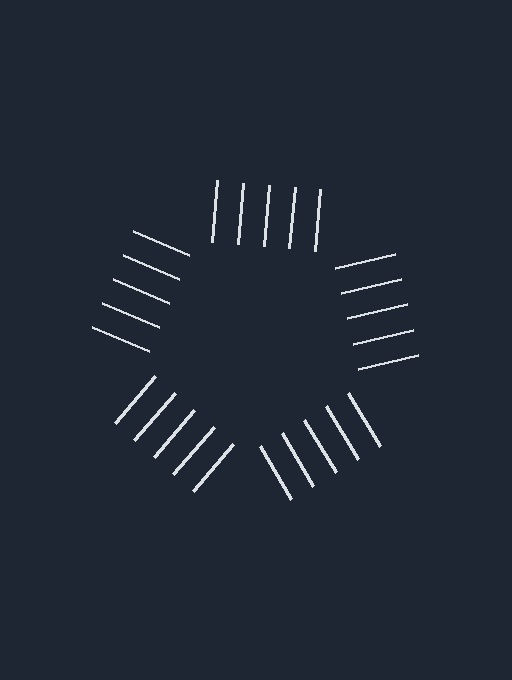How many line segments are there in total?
25 — 5 along each of the 5 edges.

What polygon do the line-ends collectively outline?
An illusory pentagon — the line segments terminate on its edges but no continuous stroke is drawn.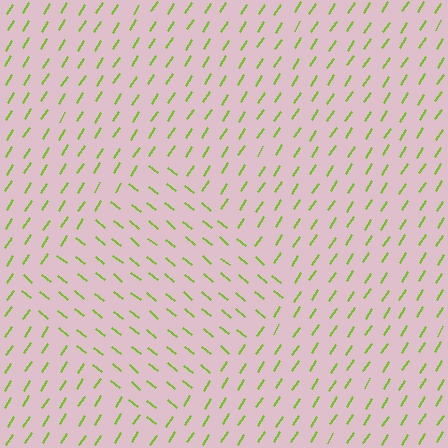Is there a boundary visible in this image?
Yes, there is a texture boundary formed by a change in line orientation.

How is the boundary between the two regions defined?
The boundary is defined purely by a change in line orientation (approximately 84 degrees difference). All lines are the same color and thickness.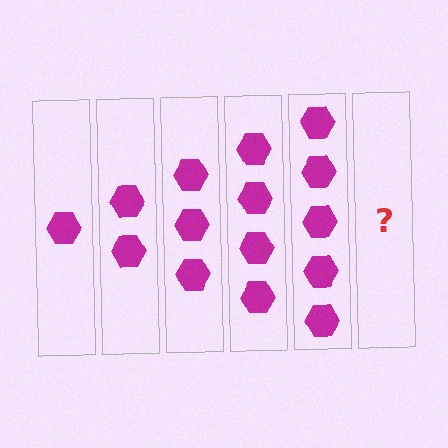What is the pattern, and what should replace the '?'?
The pattern is that each step adds one more hexagon. The '?' should be 6 hexagons.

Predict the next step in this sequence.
The next step is 6 hexagons.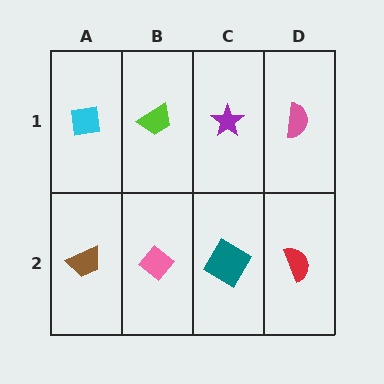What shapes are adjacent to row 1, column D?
A red semicircle (row 2, column D), a purple star (row 1, column C).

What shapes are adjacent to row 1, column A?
A brown trapezoid (row 2, column A), a lime trapezoid (row 1, column B).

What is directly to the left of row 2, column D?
A teal diamond.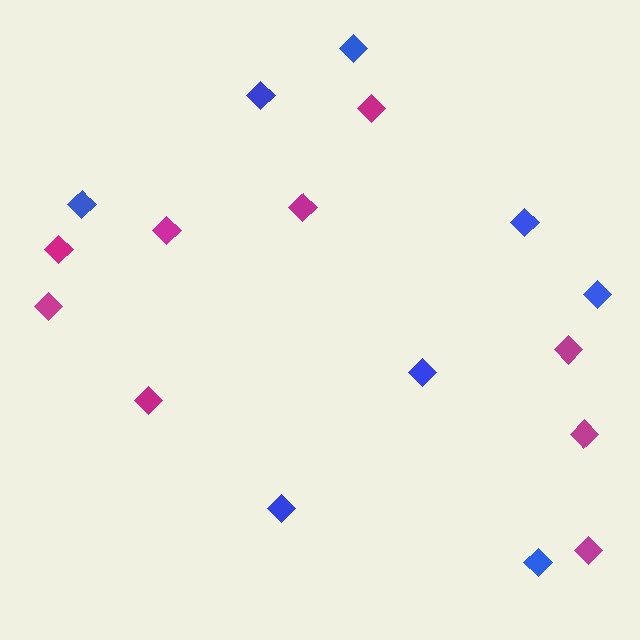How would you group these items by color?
There are 2 groups: one group of blue diamonds (8) and one group of magenta diamonds (9).